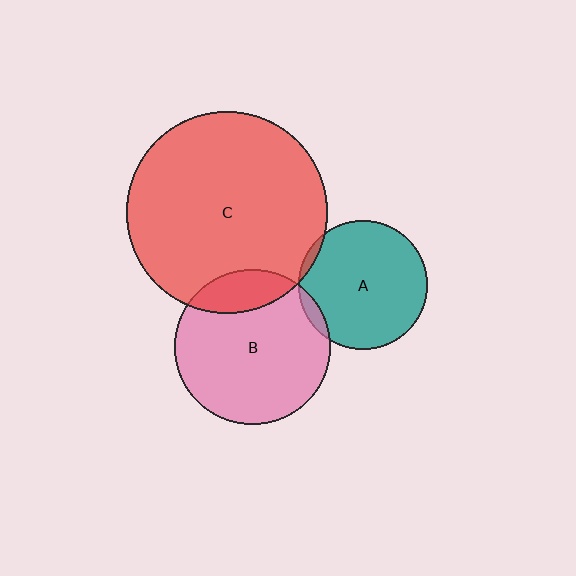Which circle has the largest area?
Circle C (red).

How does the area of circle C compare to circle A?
Approximately 2.4 times.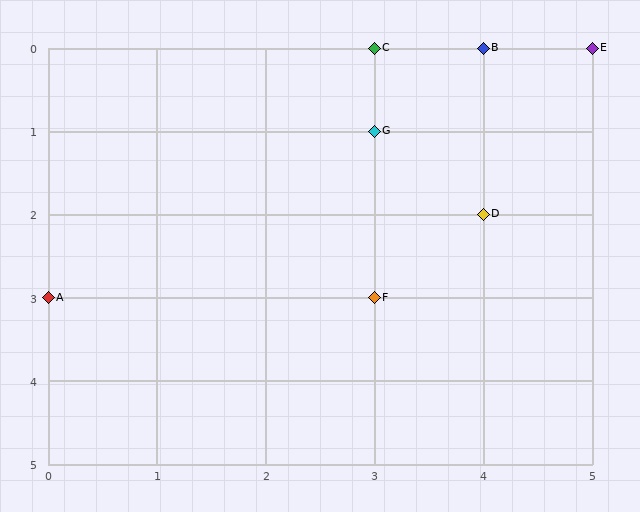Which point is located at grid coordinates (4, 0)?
Point B is at (4, 0).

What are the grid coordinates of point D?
Point D is at grid coordinates (4, 2).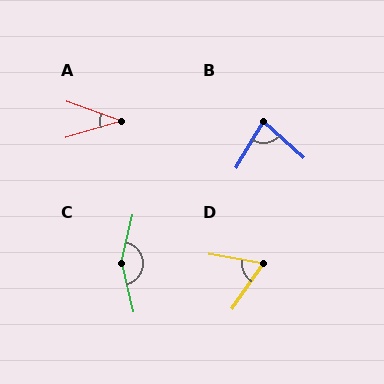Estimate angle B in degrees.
Approximately 79 degrees.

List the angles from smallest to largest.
A (36°), D (66°), B (79°), C (154°).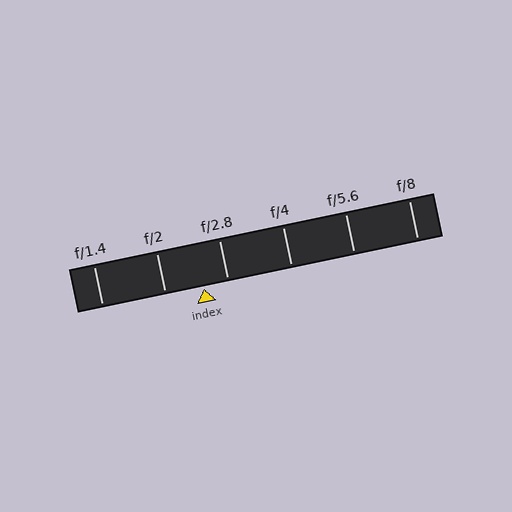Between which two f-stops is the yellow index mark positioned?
The index mark is between f/2 and f/2.8.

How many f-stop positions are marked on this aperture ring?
There are 6 f-stop positions marked.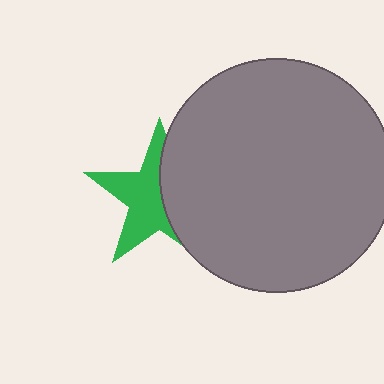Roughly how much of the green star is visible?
About half of it is visible (roughly 56%).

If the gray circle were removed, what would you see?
You would see the complete green star.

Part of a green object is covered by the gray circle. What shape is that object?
It is a star.